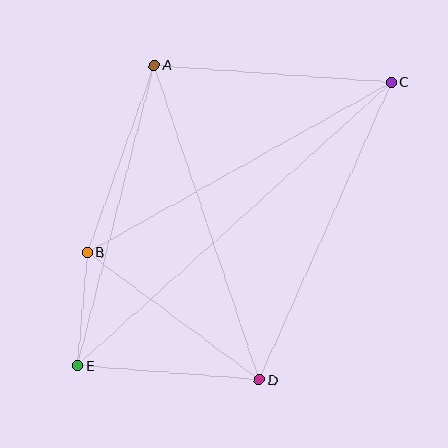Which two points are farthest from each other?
Points C and E are farthest from each other.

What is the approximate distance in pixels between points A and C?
The distance between A and C is approximately 238 pixels.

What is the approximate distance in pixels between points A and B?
The distance between A and B is approximately 199 pixels.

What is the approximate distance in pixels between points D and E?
The distance between D and E is approximately 182 pixels.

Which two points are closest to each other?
Points B and E are closest to each other.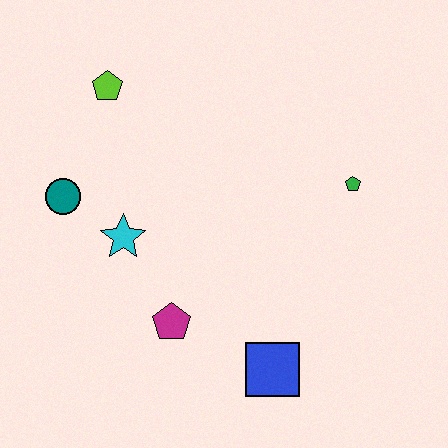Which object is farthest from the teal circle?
The green pentagon is farthest from the teal circle.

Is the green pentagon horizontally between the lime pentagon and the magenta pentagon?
No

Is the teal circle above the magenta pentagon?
Yes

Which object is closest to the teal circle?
The cyan star is closest to the teal circle.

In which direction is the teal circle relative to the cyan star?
The teal circle is to the left of the cyan star.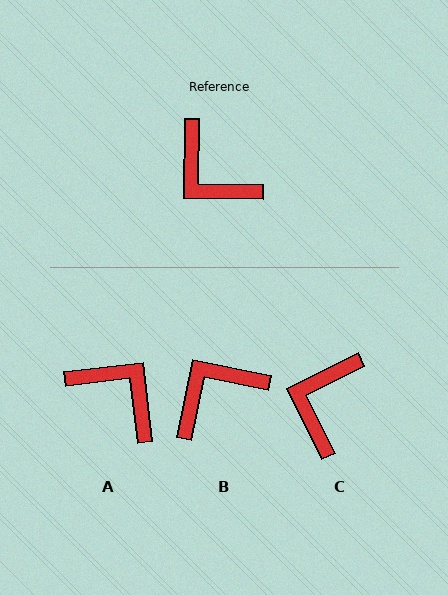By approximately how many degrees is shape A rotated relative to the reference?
Approximately 173 degrees clockwise.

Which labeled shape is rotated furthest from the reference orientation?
A, about 173 degrees away.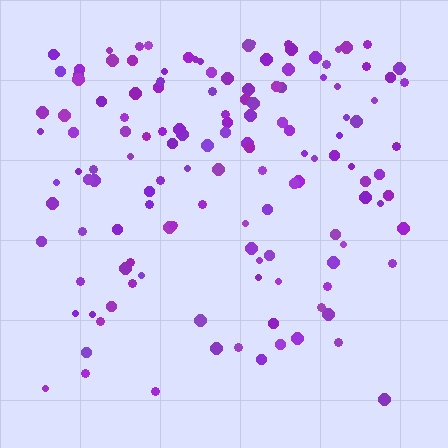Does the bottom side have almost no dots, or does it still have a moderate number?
Still a moderate number, just noticeably fewer than the top.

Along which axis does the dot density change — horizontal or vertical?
Vertical.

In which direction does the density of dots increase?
From bottom to top, with the top side densest.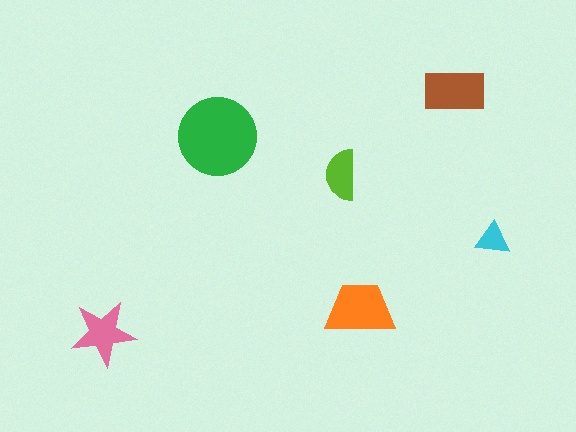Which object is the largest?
The green circle.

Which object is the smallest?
The cyan triangle.